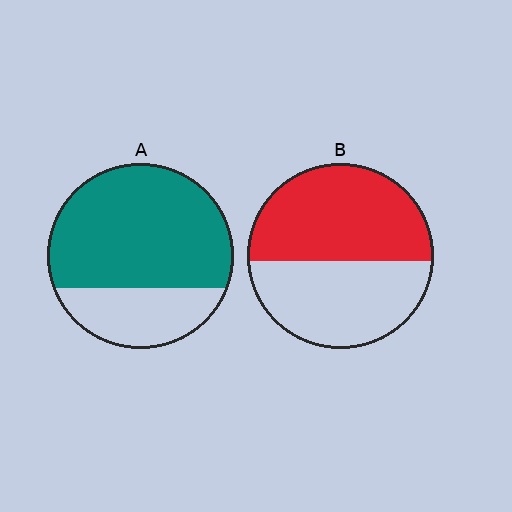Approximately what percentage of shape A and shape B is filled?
A is approximately 70% and B is approximately 55%.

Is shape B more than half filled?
Roughly half.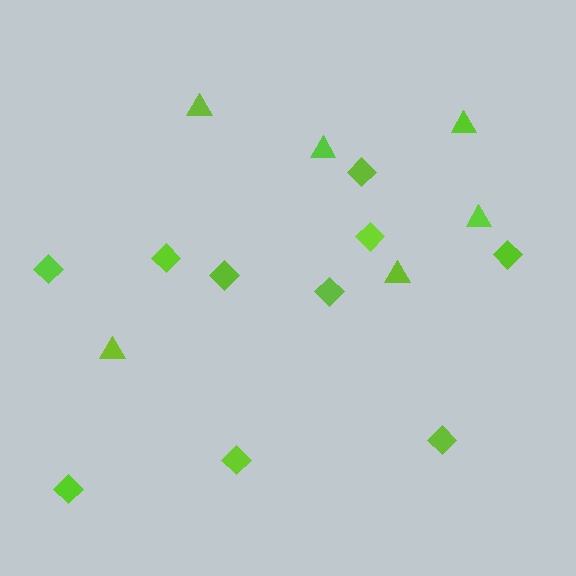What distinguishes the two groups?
There are 2 groups: one group of diamonds (10) and one group of triangles (6).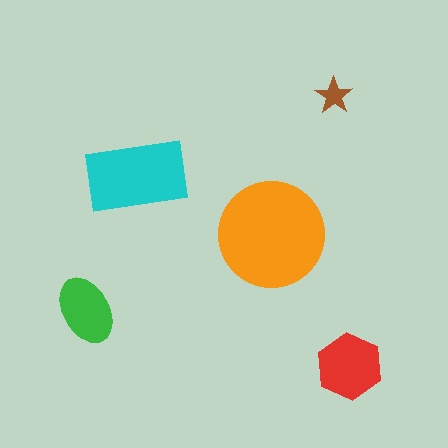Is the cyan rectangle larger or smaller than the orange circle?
Smaller.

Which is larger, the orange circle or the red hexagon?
The orange circle.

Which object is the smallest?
The brown star.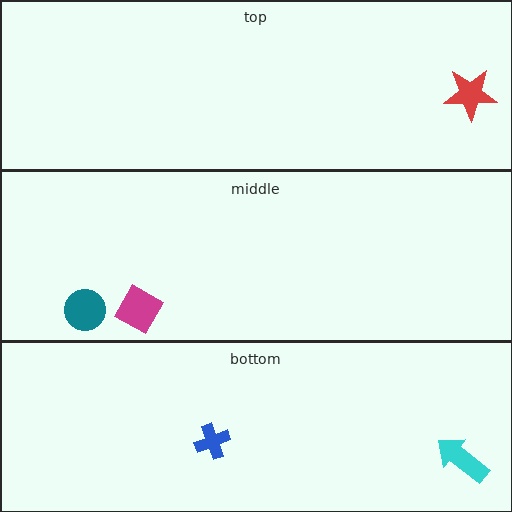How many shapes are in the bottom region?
2.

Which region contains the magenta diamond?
The middle region.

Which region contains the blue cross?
The bottom region.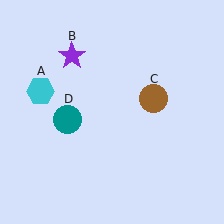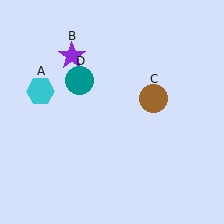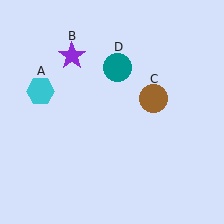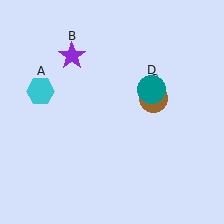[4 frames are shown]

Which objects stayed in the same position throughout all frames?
Cyan hexagon (object A) and purple star (object B) and brown circle (object C) remained stationary.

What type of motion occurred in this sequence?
The teal circle (object D) rotated clockwise around the center of the scene.